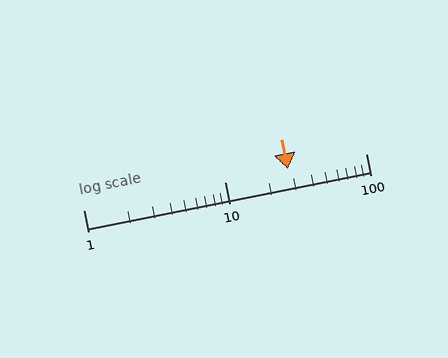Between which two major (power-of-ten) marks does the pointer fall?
The pointer is between 10 and 100.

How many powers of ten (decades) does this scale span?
The scale spans 2 decades, from 1 to 100.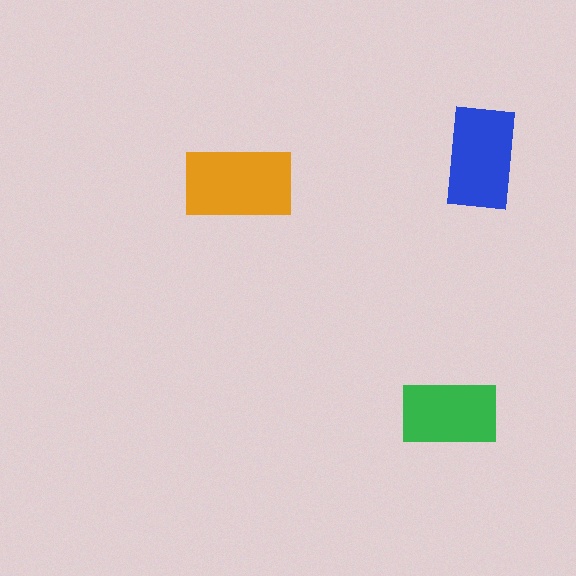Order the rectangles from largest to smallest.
the orange one, the blue one, the green one.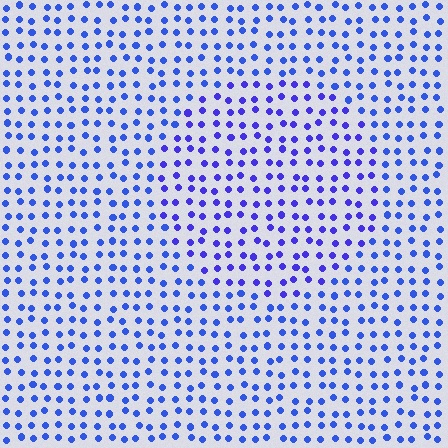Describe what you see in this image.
The image is filled with small blue elements in a uniform arrangement. A circle-shaped region is visible where the elements are tinted to a slightly different hue, forming a subtle color boundary.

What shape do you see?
I see a circle.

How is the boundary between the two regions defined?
The boundary is defined purely by a slight shift in hue (about 20 degrees). Spacing, size, and orientation are identical on both sides.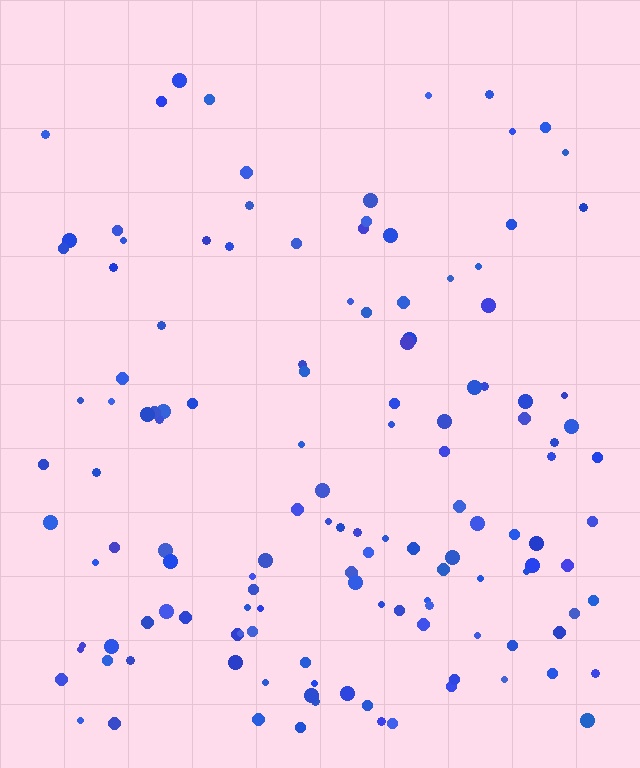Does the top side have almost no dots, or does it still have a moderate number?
Still a moderate number, just noticeably fewer than the bottom.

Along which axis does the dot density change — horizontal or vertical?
Vertical.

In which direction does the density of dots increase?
From top to bottom, with the bottom side densest.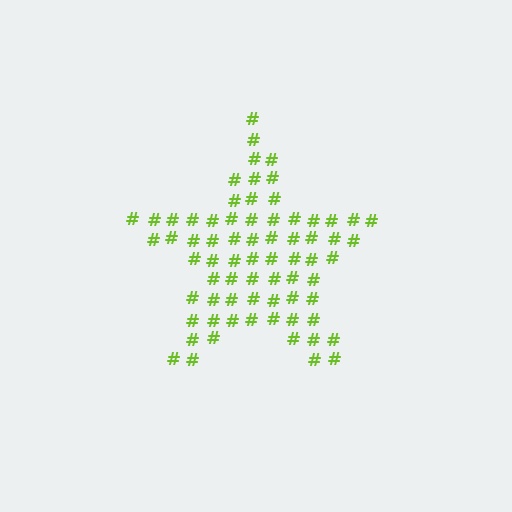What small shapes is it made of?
It is made of small hash symbols.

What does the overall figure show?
The overall figure shows a star.